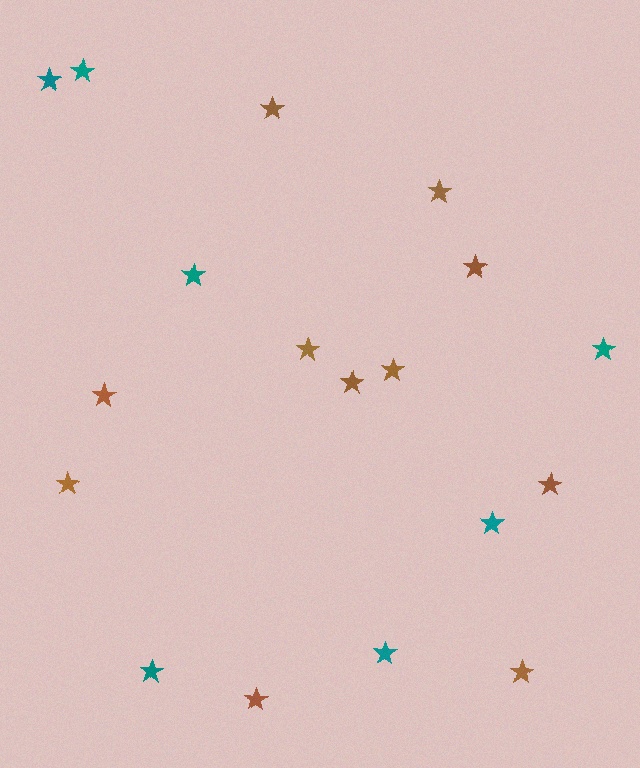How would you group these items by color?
There are 2 groups: one group of brown stars (11) and one group of teal stars (7).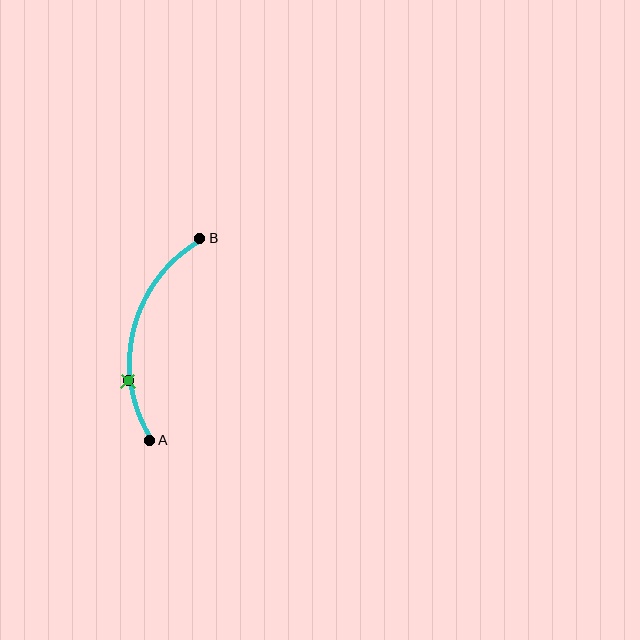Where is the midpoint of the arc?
The arc midpoint is the point on the curve farthest from the straight line joining A and B. It sits to the left of that line.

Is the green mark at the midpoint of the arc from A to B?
No. The green mark lies on the arc but is closer to endpoint A. The arc midpoint would be at the point on the curve equidistant along the arc from both A and B.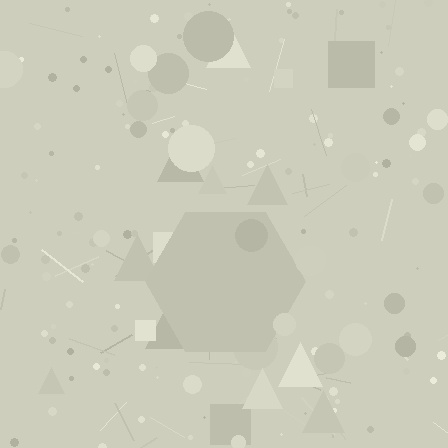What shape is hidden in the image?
A hexagon is hidden in the image.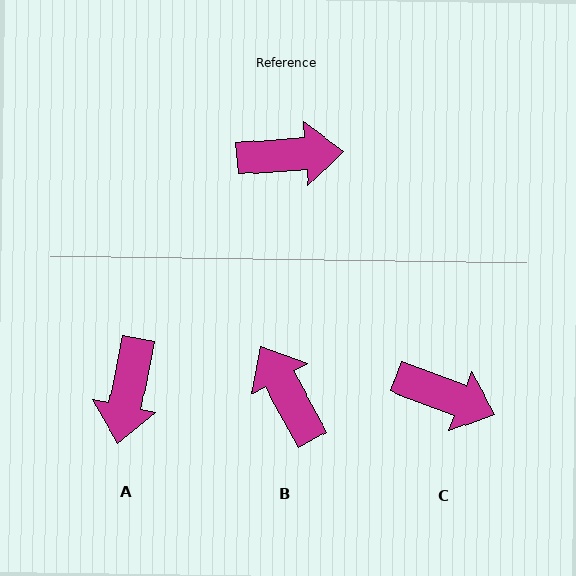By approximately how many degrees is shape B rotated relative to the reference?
Approximately 115 degrees counter-clockwise.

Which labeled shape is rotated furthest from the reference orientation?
B, about 115 degrees away.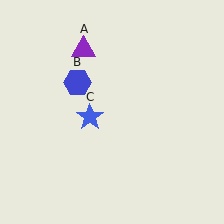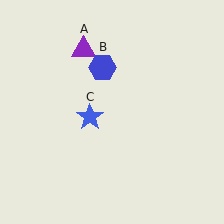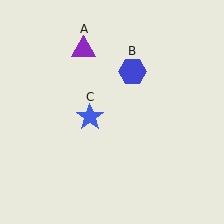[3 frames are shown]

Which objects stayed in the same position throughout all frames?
Purple triangle (object A) and blue star (object C) remained stationary.